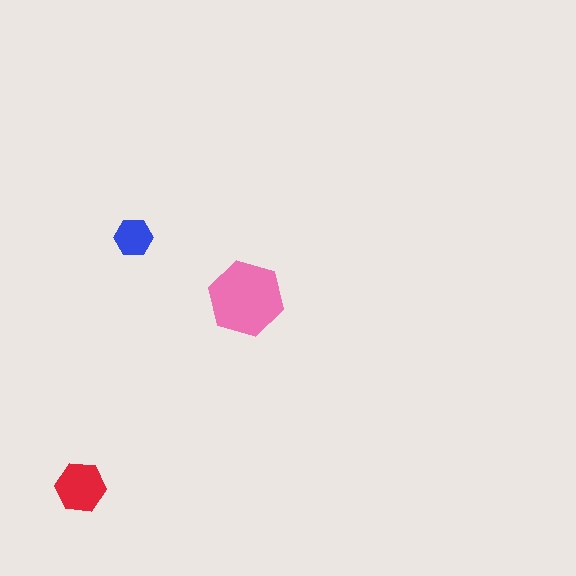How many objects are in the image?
There are 3 objects in the image.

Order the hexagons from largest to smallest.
the pink one, the red one, the blue one.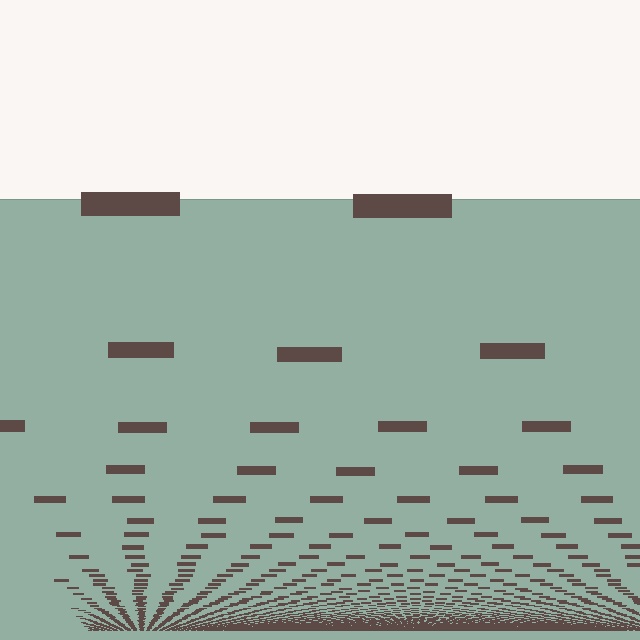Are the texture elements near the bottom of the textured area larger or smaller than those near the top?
Smaller. The gradient is inverted — elements near the bottom are smaller and denser.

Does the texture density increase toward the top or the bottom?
Density increases toward the bottom.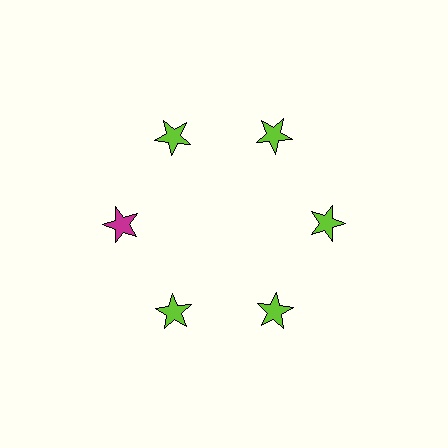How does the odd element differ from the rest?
It has a different color: magenta instead of lime.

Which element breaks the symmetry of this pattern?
The magenta star at roughly the 9 o'clock position breaks the symmetry. All other shapes are lime stars.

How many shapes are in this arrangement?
There are 6 shapes arranged in a ring pattern.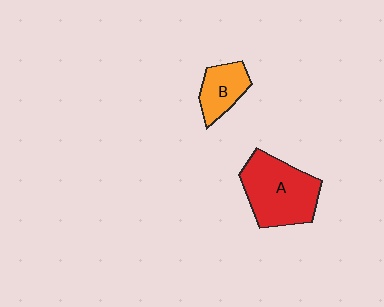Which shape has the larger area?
Shape A (red).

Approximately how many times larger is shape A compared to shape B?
Approximately 2.0 times.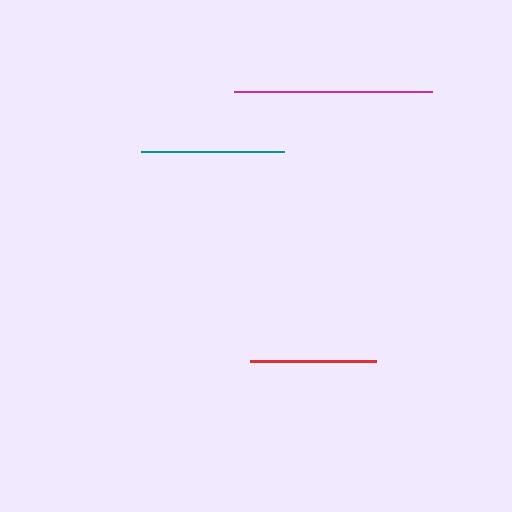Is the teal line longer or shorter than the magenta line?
The magenta line is longer than the teal line.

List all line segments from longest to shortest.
From longest to shortest: magenta, teal, red.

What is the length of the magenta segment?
The magenta segment is approximately 198 pixels long.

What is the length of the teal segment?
The teal segment is approximately 143 pixels long.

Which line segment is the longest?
The magenta line is the longest at approximately 198 pixels.